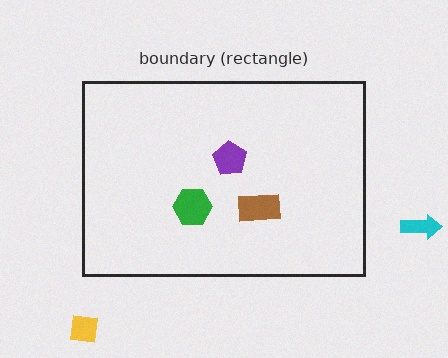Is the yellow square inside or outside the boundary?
Outside.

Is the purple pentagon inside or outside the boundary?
Inside.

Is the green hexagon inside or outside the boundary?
Inside.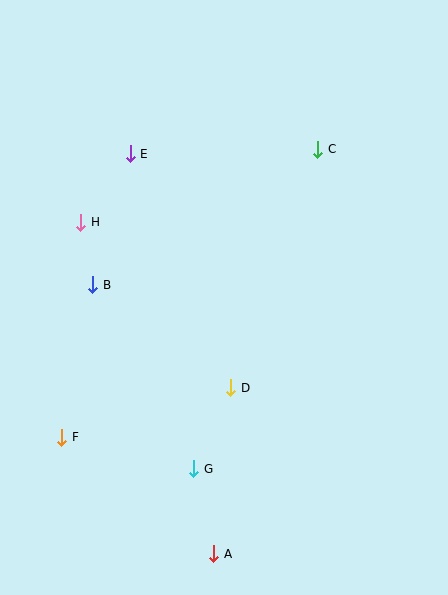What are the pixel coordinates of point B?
Point B is at (93, 285).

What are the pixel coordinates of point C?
Point C is at (318, 149).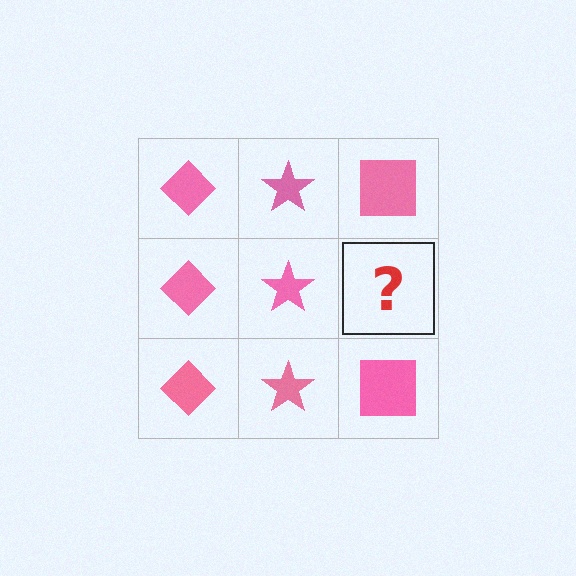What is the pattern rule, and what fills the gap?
The rule is that each column has a consistent shape. The gap should be filled with a pink square.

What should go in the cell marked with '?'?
The missing cell should contain a pink square.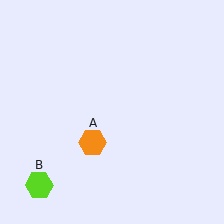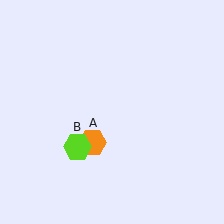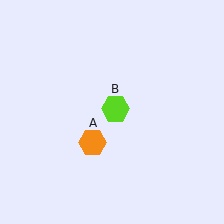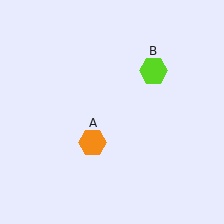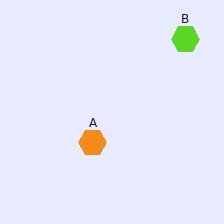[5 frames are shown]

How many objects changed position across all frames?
1 object changed position: lime hexagon (object B).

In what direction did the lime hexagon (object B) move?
The lime hexagon (object B) moved up and to the right.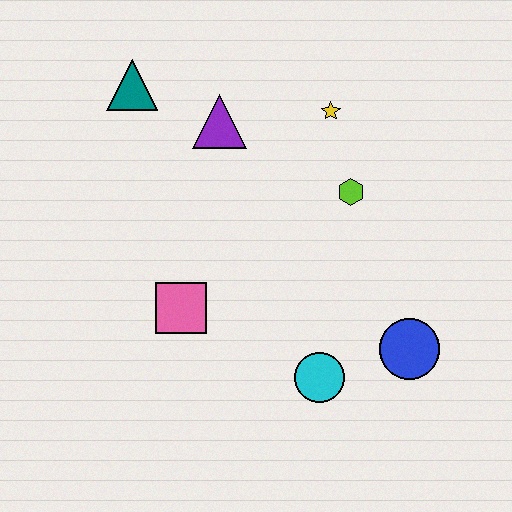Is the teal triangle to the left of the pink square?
Yes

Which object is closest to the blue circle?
The cyan circle is closest to the blue circle.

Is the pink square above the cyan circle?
Yes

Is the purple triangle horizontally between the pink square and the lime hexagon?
Yes